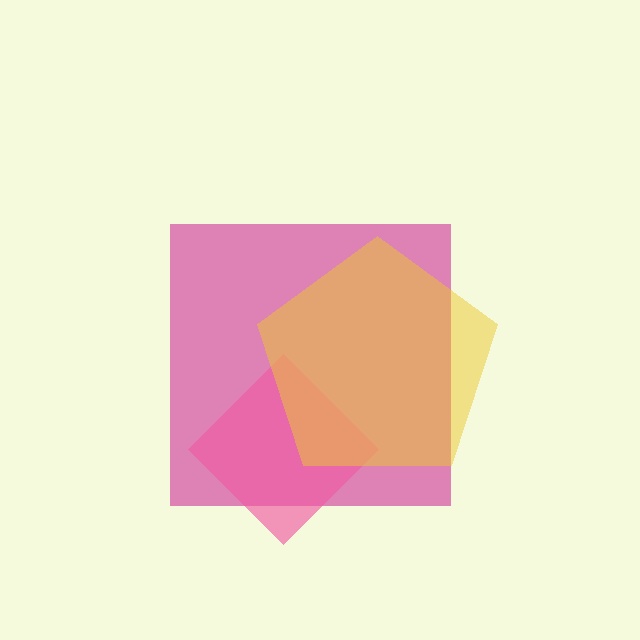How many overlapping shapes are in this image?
There are 3 overlapping shapes in the image.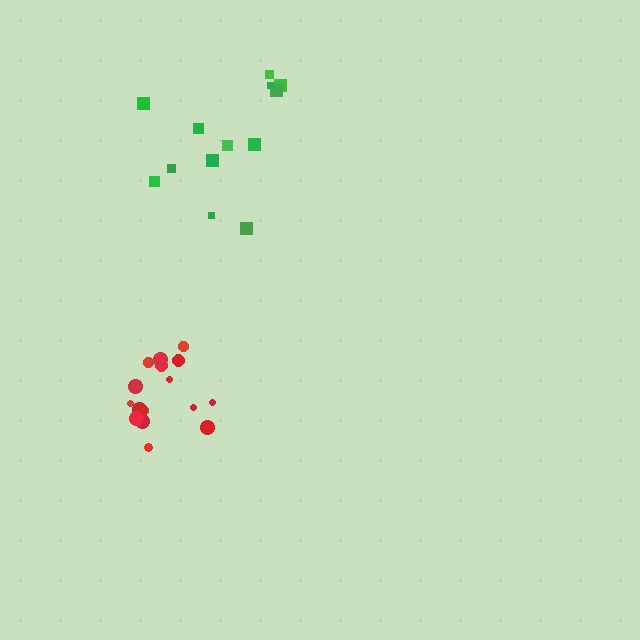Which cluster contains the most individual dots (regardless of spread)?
Red (16).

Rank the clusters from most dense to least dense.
red, green.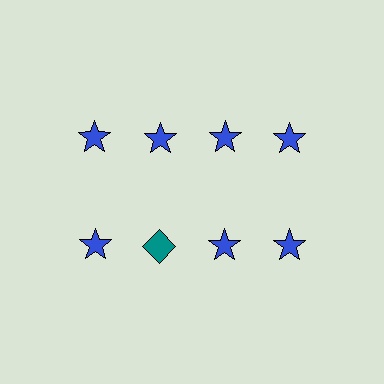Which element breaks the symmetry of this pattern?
The teal diamond in the second row, second from left column breaks the symmetry. All other shapes are blue stars.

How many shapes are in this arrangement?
There are 8 shapes arranged in a grid pattern.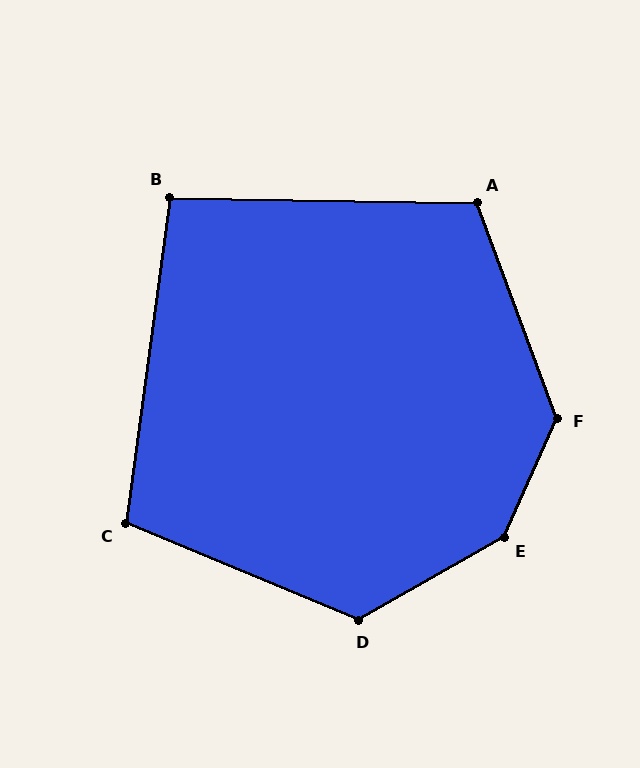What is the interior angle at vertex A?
Approximately 111 degrees (obtuse).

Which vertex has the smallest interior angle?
B, at approximately 97 degrees.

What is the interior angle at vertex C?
Approximately 105 degrees (obtuse).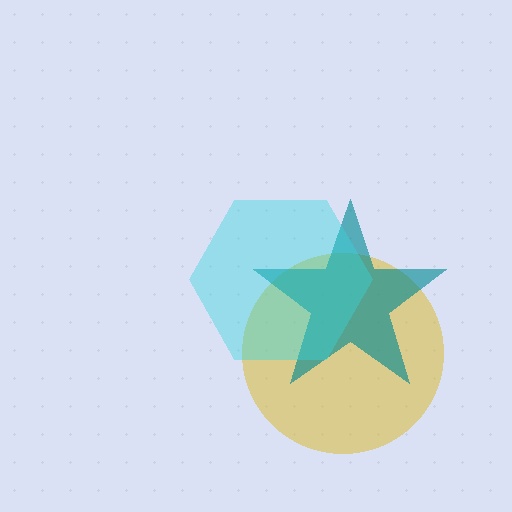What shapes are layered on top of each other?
The layered shapes are: a yellow circle, a teal star, a cyan hexagon.